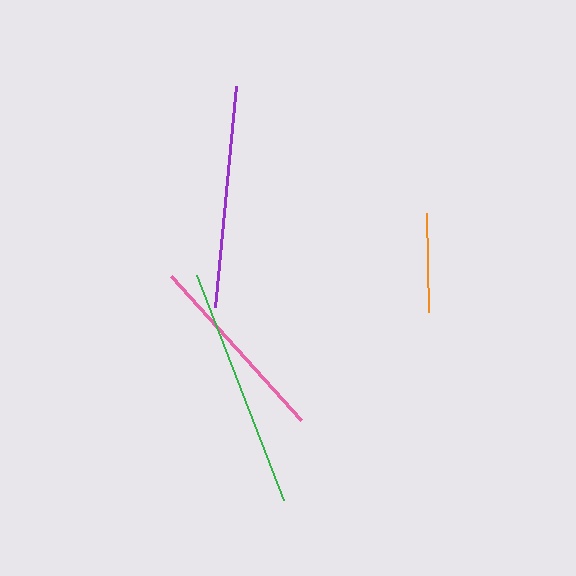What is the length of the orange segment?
The orange segment is approximately 99 pixels long.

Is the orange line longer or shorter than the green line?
The green line is longer than the orange line.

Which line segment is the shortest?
The orange line is the shortest at approximately 99 pixels.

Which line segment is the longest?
The green line is the longest at approximately 241 pixels.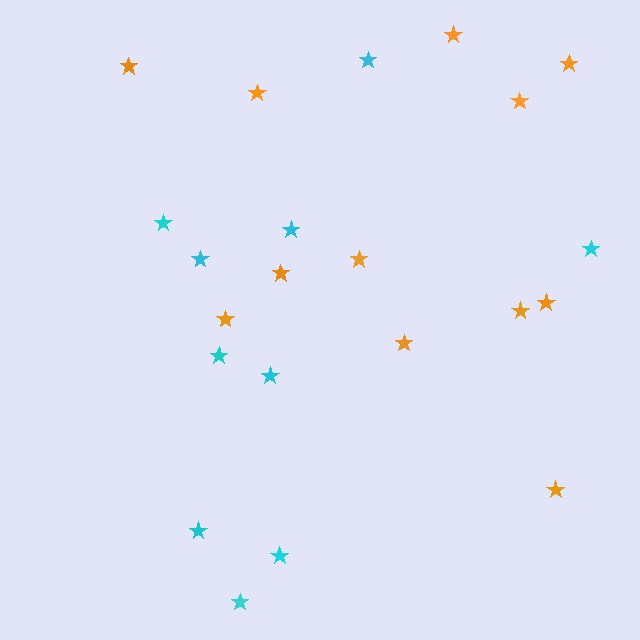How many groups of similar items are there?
There are 2 groups: one group of orange stars (12) and one group of cyan stars (10).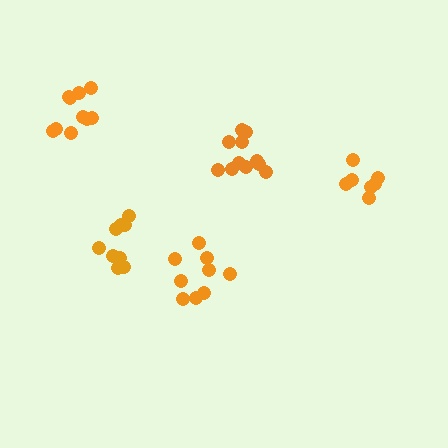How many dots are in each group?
Group 1: 10 dots, Group 2: 9 dots, Group 3: 7 dots, Group 4: 9 dots, Group 5: 11 dots (46 total).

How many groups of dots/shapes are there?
There are 5 groups.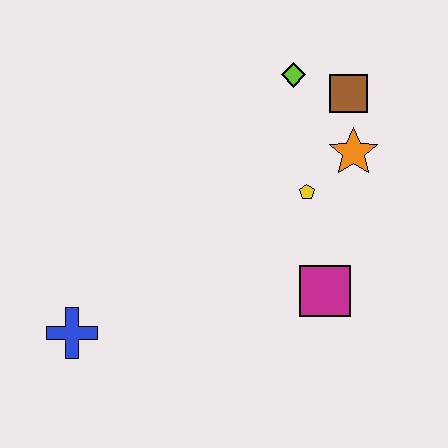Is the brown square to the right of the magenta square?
Yes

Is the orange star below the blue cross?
No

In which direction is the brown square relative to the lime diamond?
The brown square is to the right of the lime diamond.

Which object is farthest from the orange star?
The blue cross is farthest from the orange star.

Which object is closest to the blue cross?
The magenta square is closest to the blue cross.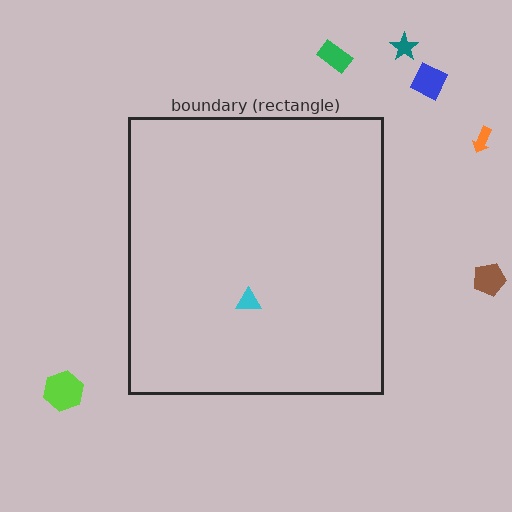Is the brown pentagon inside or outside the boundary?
Outside.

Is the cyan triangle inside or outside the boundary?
Inside.